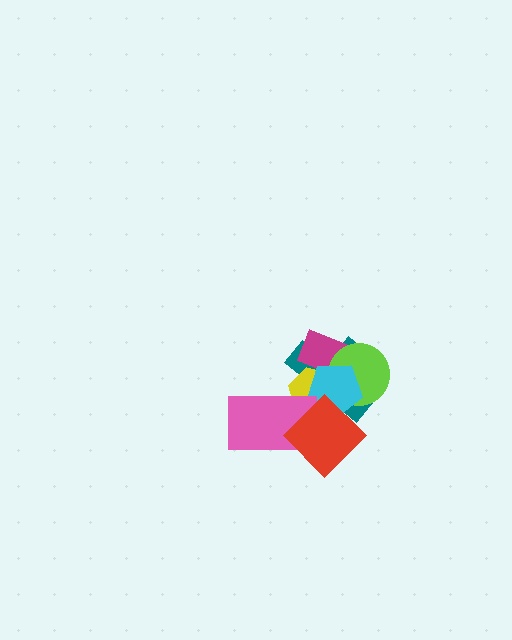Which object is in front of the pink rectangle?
The red diamond is in front of the pink rectangle.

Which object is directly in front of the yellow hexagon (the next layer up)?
The magenta rectangle is directly in front of the yellow hexagon.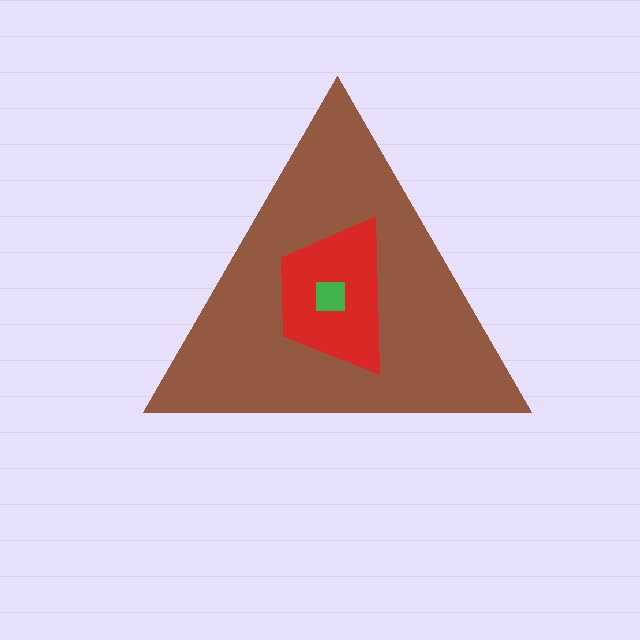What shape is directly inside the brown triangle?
The red trapezoid.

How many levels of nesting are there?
3.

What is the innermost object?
The green square.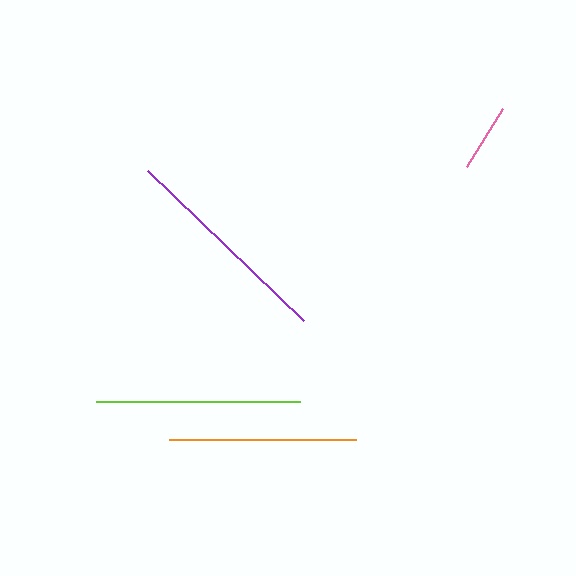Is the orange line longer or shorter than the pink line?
The orange line is longer than the pink line.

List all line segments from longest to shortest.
From longest to shortest: purple, lime, orange, pink.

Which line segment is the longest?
The purple line is the longest at approximately 217 pixels.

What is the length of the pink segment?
The pink segment is approximately 68 pixels long.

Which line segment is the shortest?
The pink line is the shortest at approximately 68 pixels.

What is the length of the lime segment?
The lime segment is approximately 204 pixels long.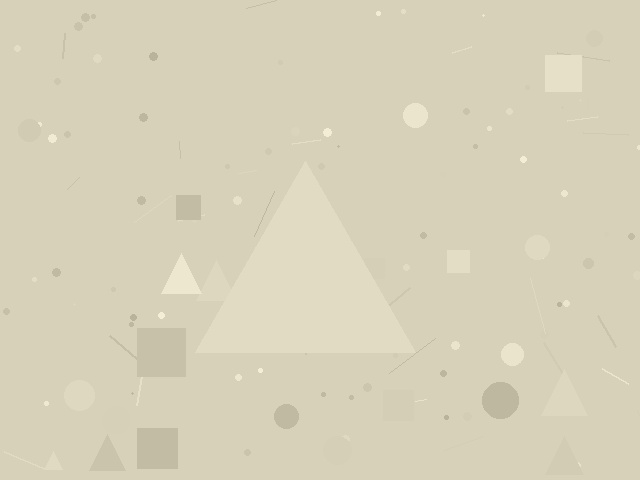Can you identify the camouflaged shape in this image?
The camouflaged shape is a triangle.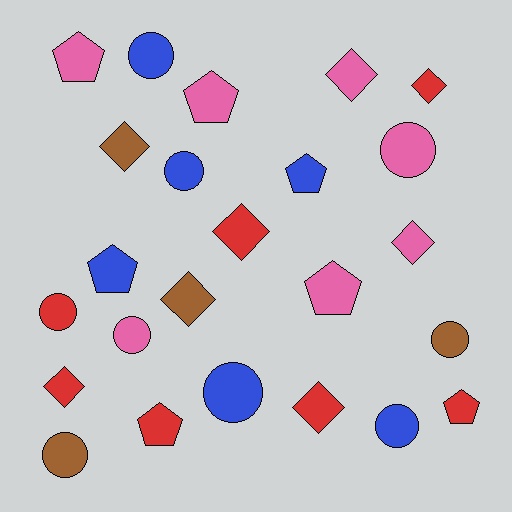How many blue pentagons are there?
There are 2 blue pentagons.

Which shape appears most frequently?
Circle, with 9 objects.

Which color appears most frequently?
Pink, with 7 objects.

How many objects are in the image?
There are 24 objects.